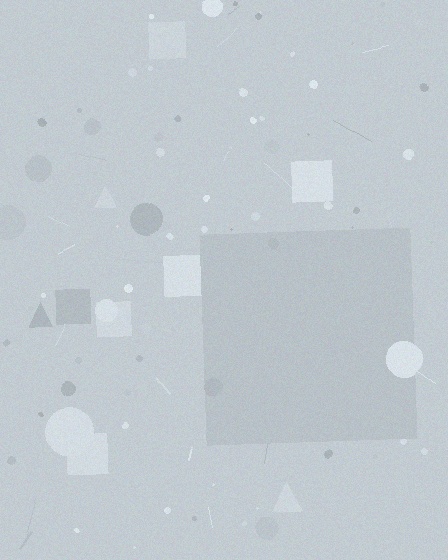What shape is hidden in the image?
A square is hidden in the image.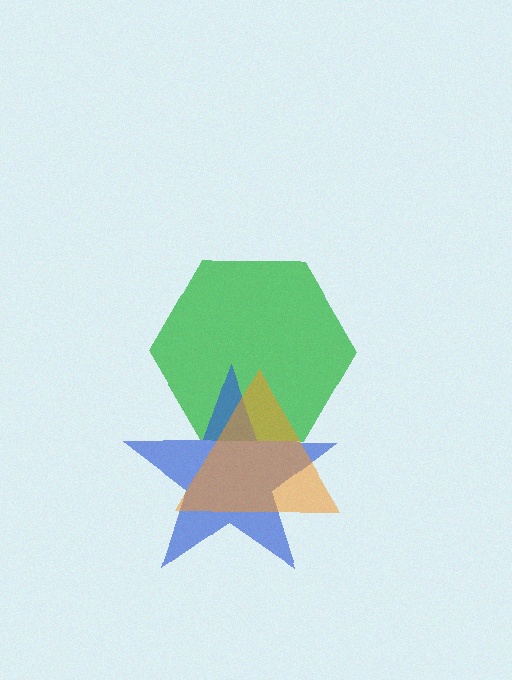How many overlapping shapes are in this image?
There are 3 overlapping shapes in the image.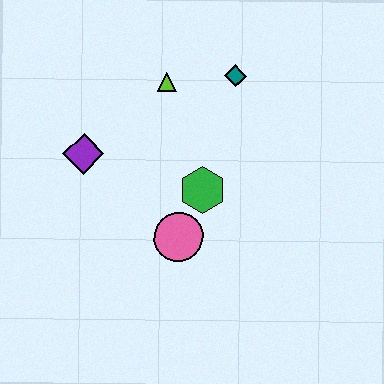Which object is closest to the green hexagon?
The pink circle is closest to the green hexagon.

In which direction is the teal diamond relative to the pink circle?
The teal diamond is above the pink circle.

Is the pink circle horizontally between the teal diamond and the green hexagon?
No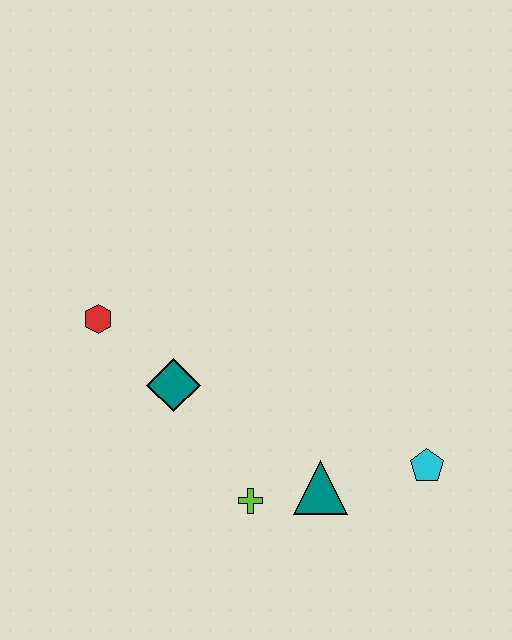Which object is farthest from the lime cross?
The red hexagon is farthest from the lime cross.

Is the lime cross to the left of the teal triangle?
Yes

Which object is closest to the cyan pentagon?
The teal triangle is closest to the cyan pentagon.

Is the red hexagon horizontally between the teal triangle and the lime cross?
No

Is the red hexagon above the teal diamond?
Yes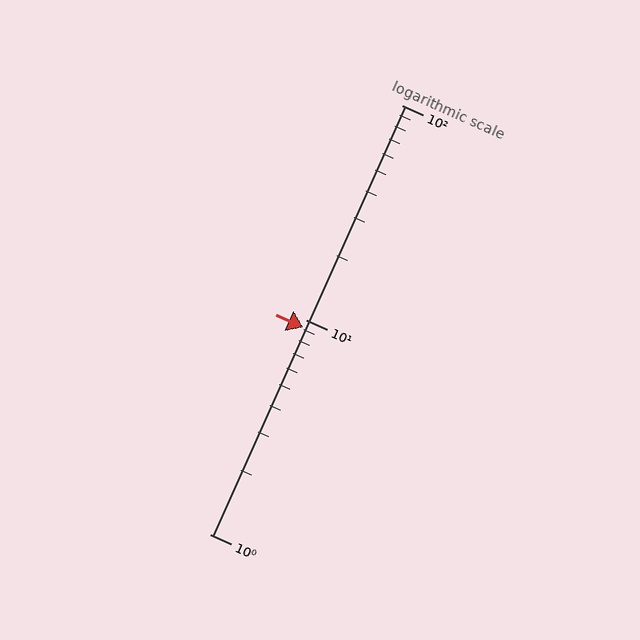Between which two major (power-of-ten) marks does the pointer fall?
The pointer is between 1 and 10.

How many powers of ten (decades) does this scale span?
The scale spans 2 decades, from 1 to 100.